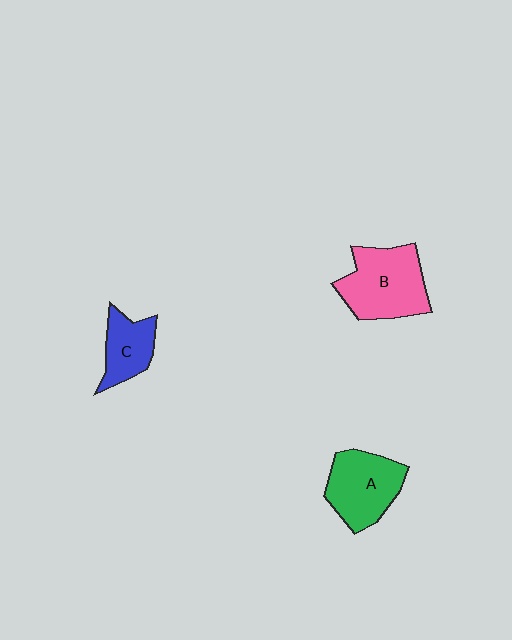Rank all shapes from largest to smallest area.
From largest to smallest: B (pink), A (green), C (blue).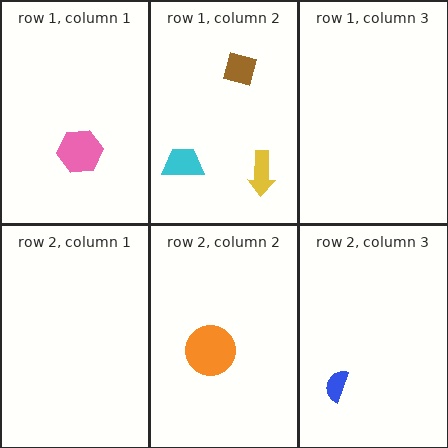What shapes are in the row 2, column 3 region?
The blue semicircle.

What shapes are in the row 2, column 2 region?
The orange circle.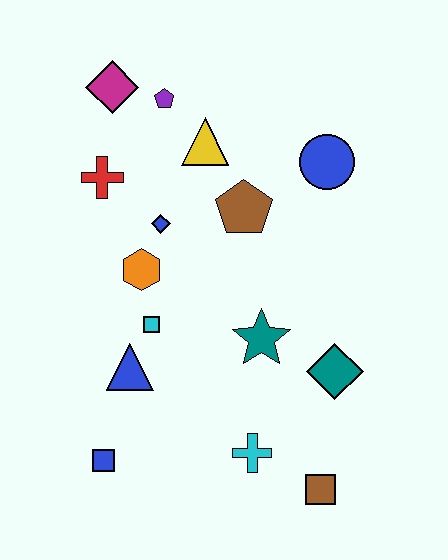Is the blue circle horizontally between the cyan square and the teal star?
No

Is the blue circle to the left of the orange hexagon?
No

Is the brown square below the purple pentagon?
Yes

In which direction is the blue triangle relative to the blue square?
The blue triangle is above the blue square.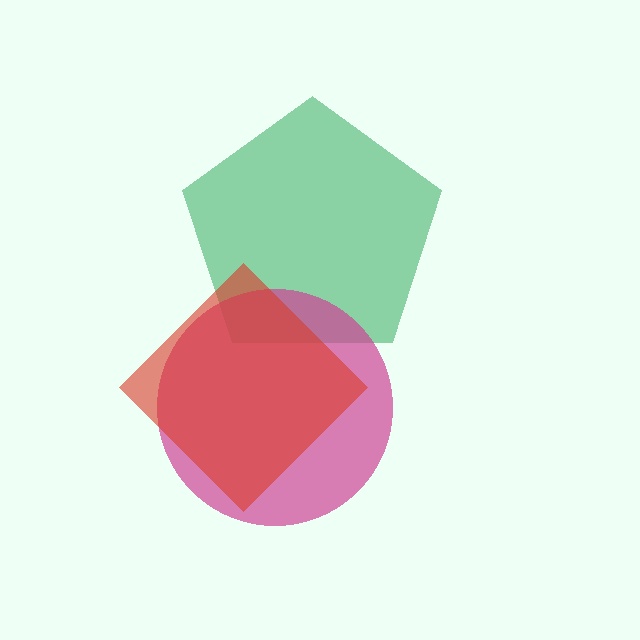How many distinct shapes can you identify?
There are 3 distinct shapes: a green pentagon, a magenta circle, a red diamond.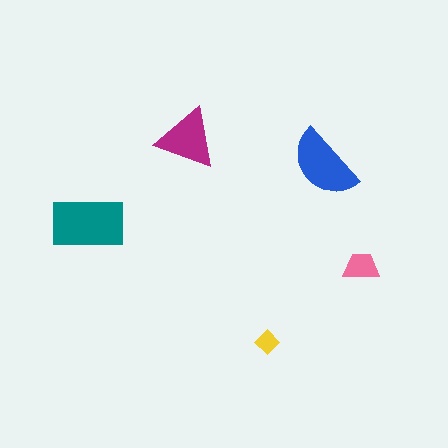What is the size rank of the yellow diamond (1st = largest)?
5th.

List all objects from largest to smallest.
The teal rectangle, the blue semicircle, the magenta triangle, the pink trapezoid, the yellow diamond.